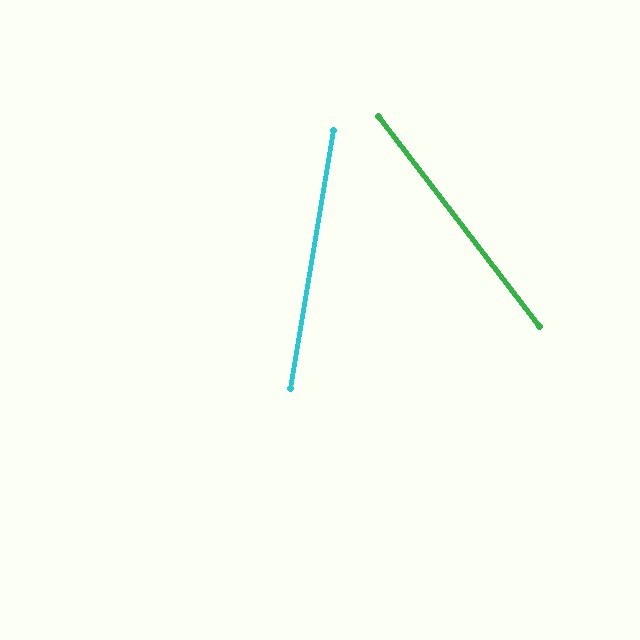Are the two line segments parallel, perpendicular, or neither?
Neither parallel nor perpendicular — they differ by about 47°.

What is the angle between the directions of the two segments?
Approximately 47 degrees.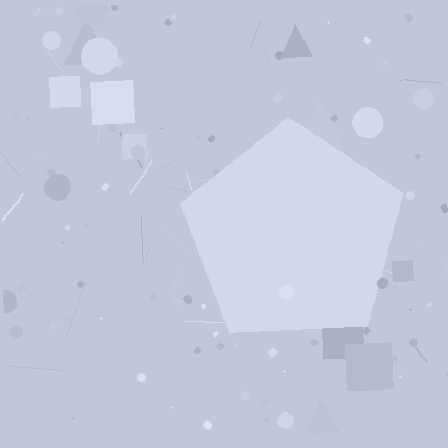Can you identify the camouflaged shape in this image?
The camouflaged shape is a pentagon.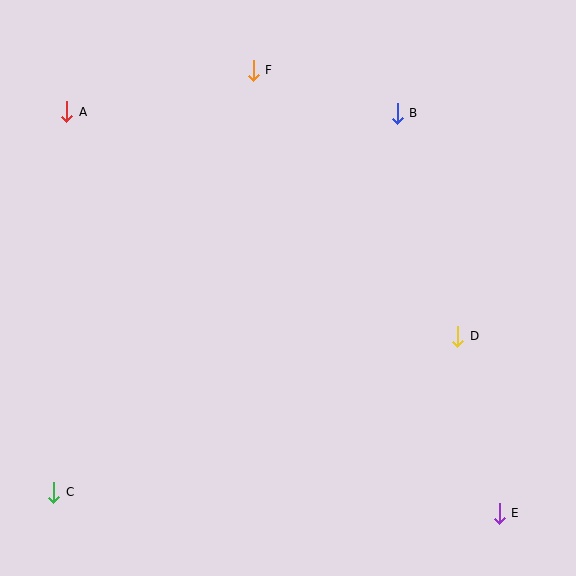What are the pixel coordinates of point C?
Point C is at (54, 492).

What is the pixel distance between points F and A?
The distance between F and A is 191 pixels.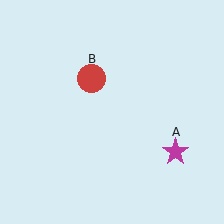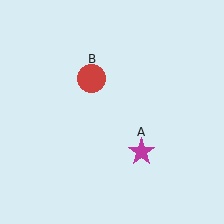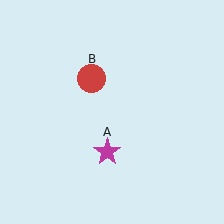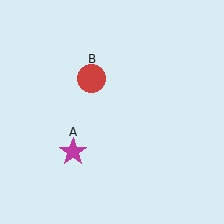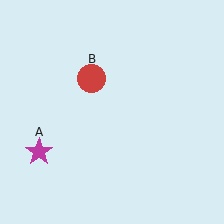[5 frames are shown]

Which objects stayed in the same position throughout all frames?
Red circle (object B) remained stationary.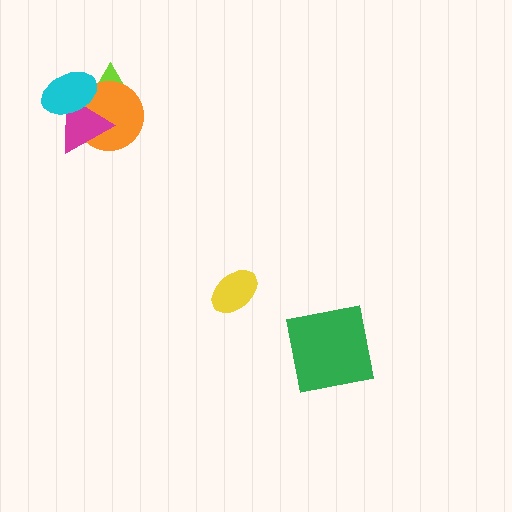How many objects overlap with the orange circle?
3 objects overlap with the orange circle.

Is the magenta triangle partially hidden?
Yes, it is partially covered by another shape.